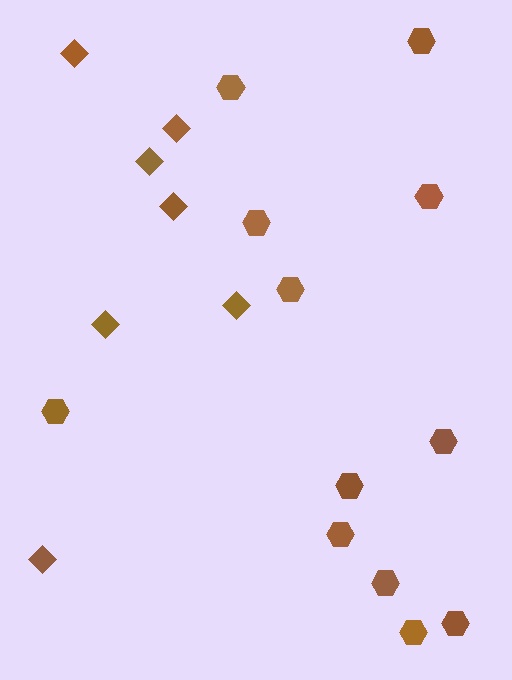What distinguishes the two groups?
There are 2 groups: one group of diamonds (7) and one group of hexagons (12).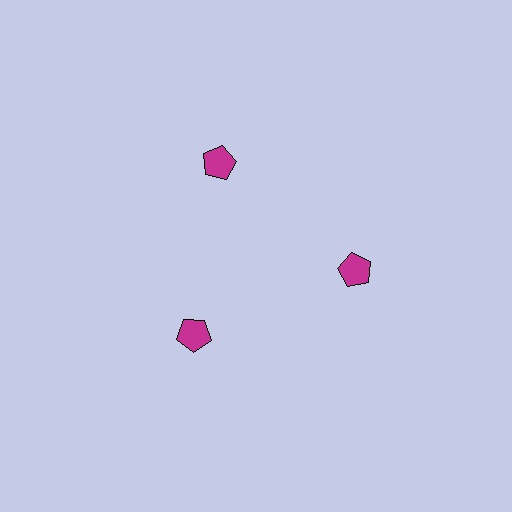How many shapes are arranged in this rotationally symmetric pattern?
There are 3 shapes, arranged in 3 groups of 1.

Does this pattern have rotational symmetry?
Yes, this pattern has 3-fold rotational symmetry. It looks the same after rotating 120 degrees around the center.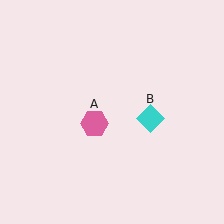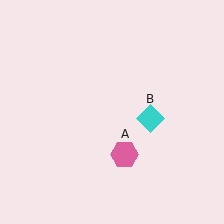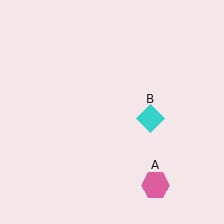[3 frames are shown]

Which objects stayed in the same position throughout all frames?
Cyan diamond (object B) remained stationary.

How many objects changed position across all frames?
1 object changed position: pink hexagon (object A).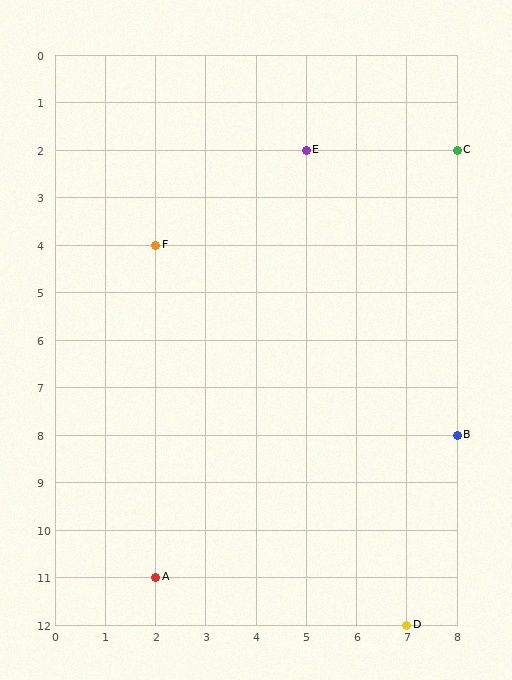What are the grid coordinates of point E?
Point E is at grid coordinates (5, 2).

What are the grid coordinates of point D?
Point D is at grid coordinates (7, 12).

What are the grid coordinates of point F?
Point F is at grid coordinates (2, 4).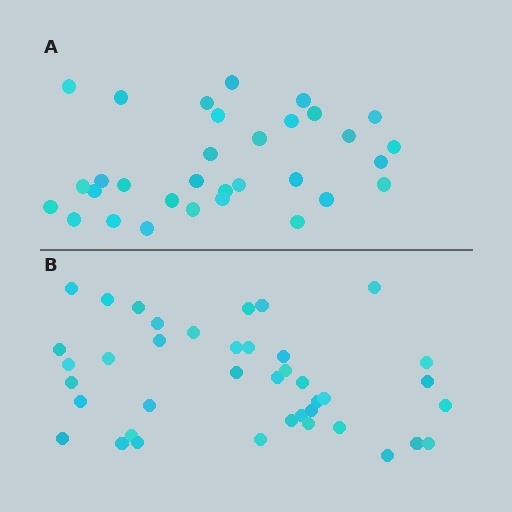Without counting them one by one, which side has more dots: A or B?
Region B (the bottom region) has more dots.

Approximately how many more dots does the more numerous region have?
Region B has roughly 8 or so more dots than region A.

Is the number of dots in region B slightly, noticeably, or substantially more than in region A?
Region B has noticeably more, but not dramatically so. The ratio is roughly 1.2 to 1.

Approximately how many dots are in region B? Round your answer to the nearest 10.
About 40 dots.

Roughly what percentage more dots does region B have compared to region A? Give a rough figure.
About 25% more.